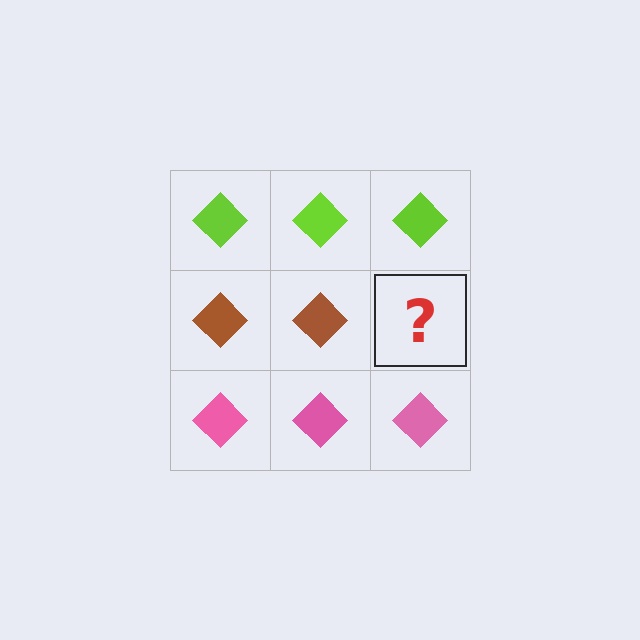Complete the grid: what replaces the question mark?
The question mark should be replaced with a brown diamond.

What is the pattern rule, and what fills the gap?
The rule is that each row has a consistent color. The gap should be filled with a brown diamond.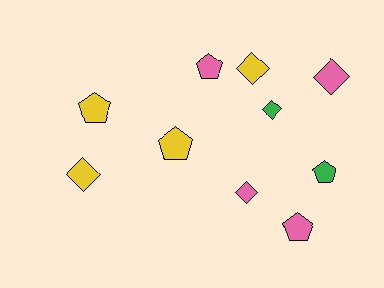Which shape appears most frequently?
Pentagon, with 5 objects.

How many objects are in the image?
There are 10 objects.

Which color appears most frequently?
Yellow, with 4 objects.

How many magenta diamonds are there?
There are no magenta diamonds.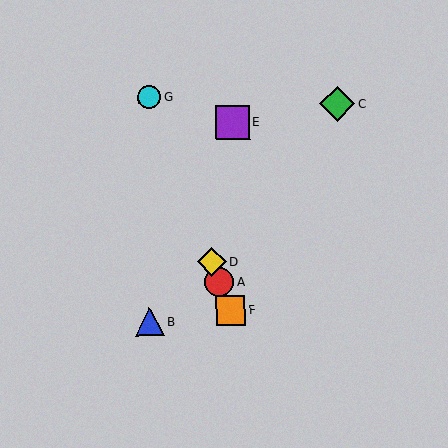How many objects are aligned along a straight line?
4 objects (A, D, F, G) are aligned along a straight line.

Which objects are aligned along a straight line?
Objects A, D, F, G are aligned along a straight line.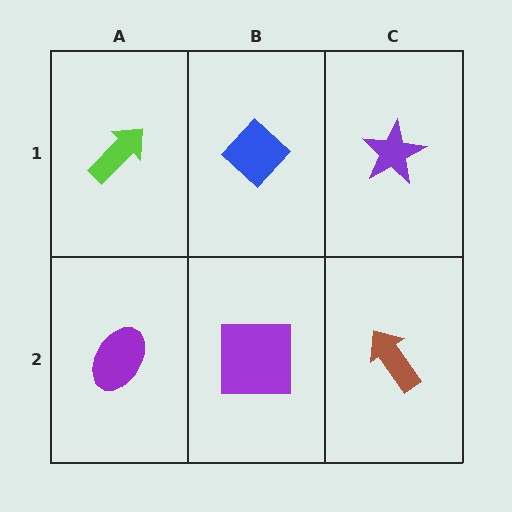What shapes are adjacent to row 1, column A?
A purple ellipse (row 2, column A), a blue diamond (row 1, column B).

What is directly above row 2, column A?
A lime arrow.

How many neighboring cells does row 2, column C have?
2.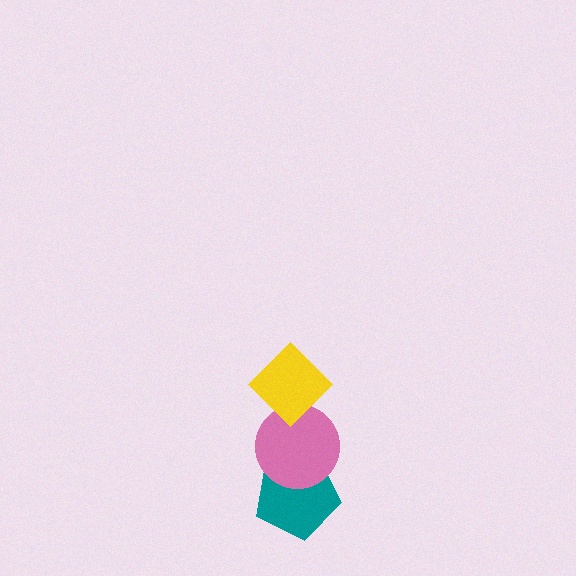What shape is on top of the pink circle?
The yellow diamond is on top of the pink circle.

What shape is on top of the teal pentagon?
The pink circle is on top of the teal pentagon.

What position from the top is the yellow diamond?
The yellow diamond is 1st from the top.